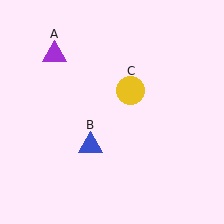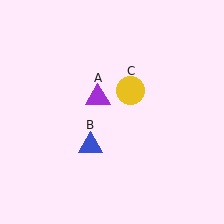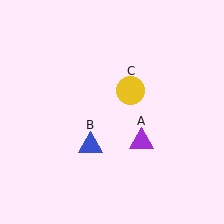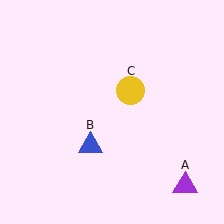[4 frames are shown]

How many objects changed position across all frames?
1 object changed position: purple triangle (object A).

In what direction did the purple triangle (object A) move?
The purple triangle (object A) moved down and to the right.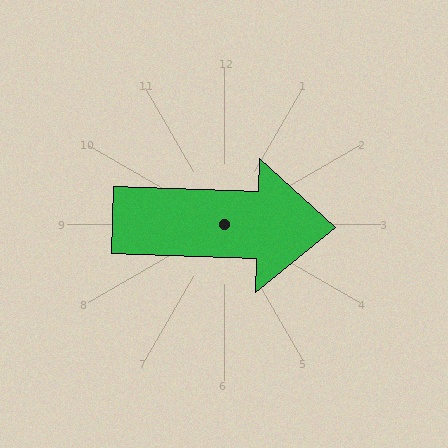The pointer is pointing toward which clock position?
Roughly 3 o'clock.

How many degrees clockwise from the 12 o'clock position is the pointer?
Approximately 92 degrees.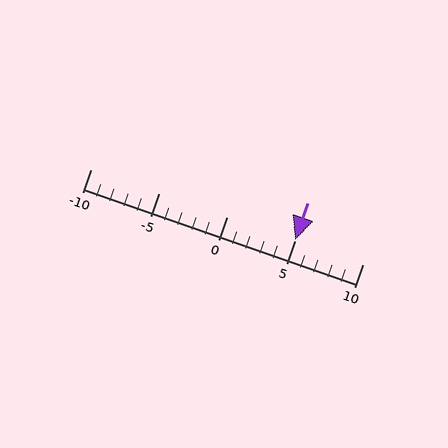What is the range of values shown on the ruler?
The ruler shows values from -10 to 10.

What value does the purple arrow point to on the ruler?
The purple arrow points to approximately 5.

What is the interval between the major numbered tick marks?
The major tick marks are spaced 5 units apart.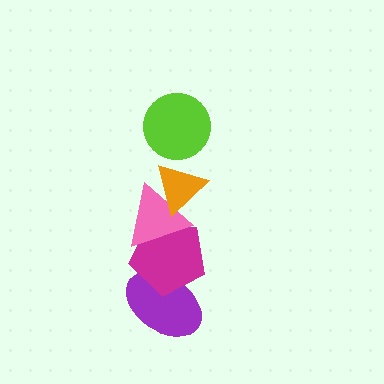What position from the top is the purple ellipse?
The purple ellipse is 5th from the top.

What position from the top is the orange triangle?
The orange triangle is 2nd from the top.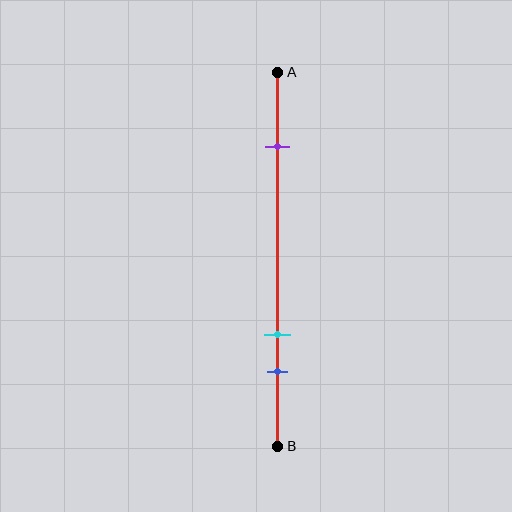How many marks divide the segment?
There are 3 marks dividing the segment.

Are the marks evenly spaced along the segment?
No, the marks are not evenly spaced.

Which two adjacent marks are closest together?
The cyan and blue marks are the closest adjacent pair.